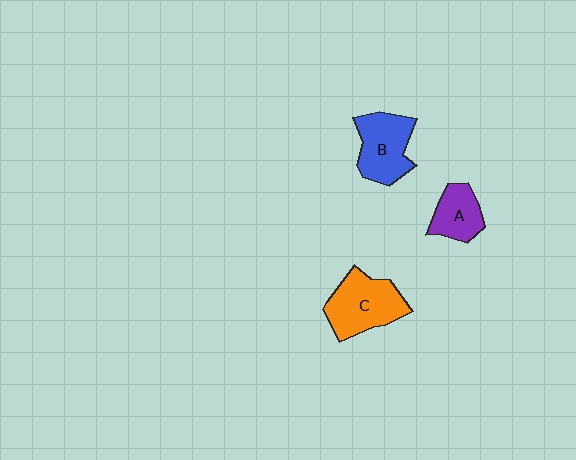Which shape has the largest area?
Shape C (orange).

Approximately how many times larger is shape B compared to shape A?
Approximately 1.4 times.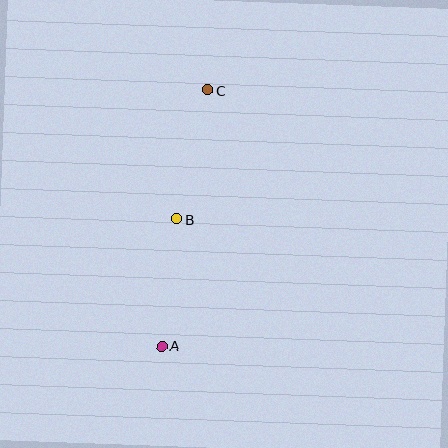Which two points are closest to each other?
Points A and B are closest to each other.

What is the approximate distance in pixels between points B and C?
The distance between B and C is approximately 132 pixels.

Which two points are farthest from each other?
Points A and C are farthest from each other.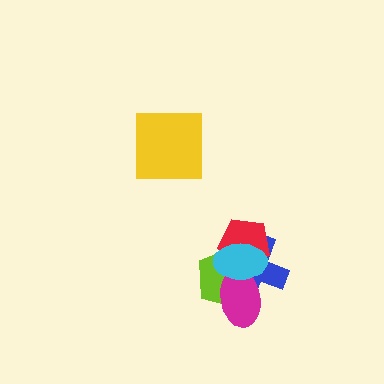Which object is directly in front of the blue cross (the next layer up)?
The magenta ellipse is directly in front of the blue cross.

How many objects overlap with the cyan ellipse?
4 objects overlap with the cyan ellipse.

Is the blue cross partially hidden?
Yes, it is partially covered by another shape.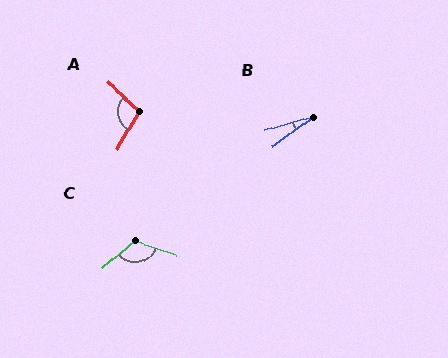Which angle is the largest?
C, at approximately 121 degrees.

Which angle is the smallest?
B, at approximately 20 degrees.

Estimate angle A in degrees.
Approximately 103 degrees.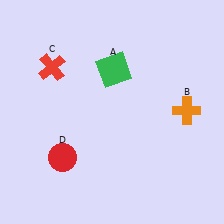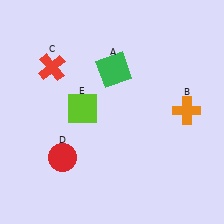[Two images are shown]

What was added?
A lime square (E) was added in Image 2.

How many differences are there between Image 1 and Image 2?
There is 1 difference between the two images.